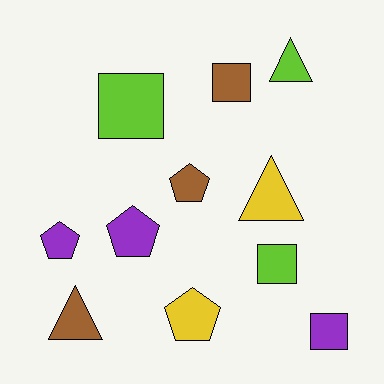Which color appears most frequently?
Lime, with 3 objects.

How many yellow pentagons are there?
There is 1 yellow pentagon.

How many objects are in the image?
There are 11 objects.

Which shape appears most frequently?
Pentagon, with 4 objects.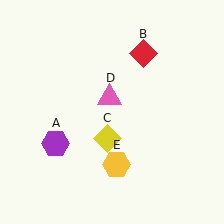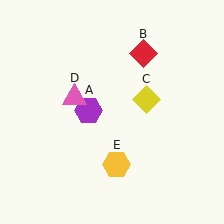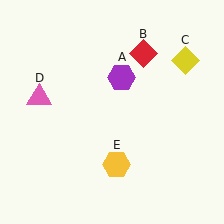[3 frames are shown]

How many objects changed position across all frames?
3 objects changed position: purple hexagon (object A), yellow diamond (object C), pink triangle (object D).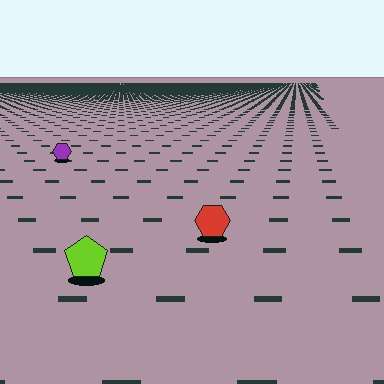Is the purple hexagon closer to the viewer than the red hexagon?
No. The red hexagon is closer — you can tell from the texture gradient: the ground texture is coarser near it.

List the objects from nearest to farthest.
From nearest to farthest: the lime pentagon, the red hexagon, the purple hexagon.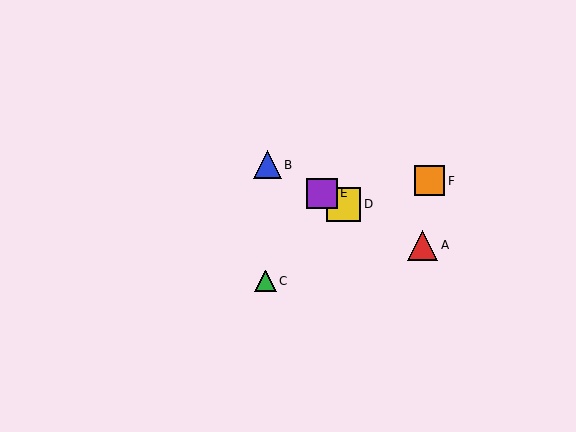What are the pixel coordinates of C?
Object C is at (266, 281).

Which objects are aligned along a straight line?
Objects A, B, D, E are aligned along a straight line.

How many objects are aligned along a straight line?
4 objects (A, B, D, E) are aligned along a straight line.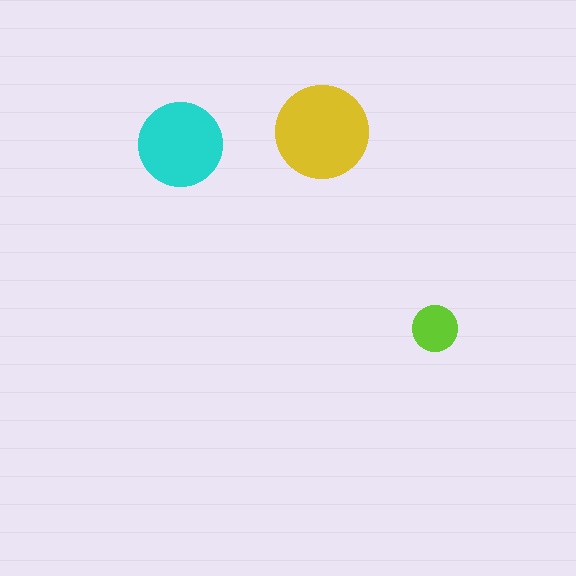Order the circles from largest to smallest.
the yellow one, the cyan one, the lime one.